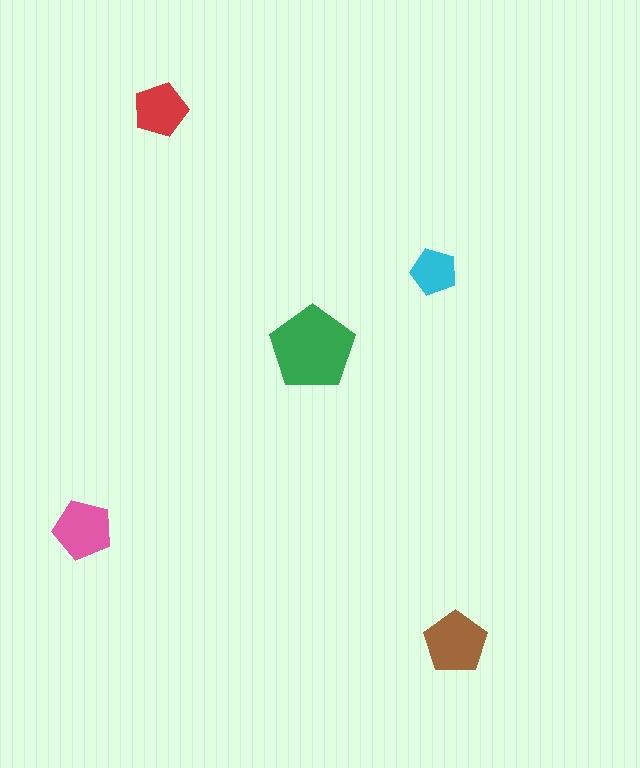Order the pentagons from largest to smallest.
the green one, the brown one, the pink one, the red one, the cyan one.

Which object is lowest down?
The brown pentagon is bottommost.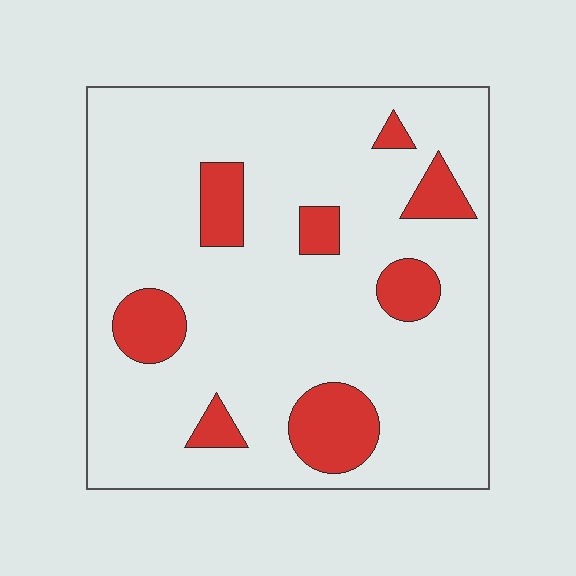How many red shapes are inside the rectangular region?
8.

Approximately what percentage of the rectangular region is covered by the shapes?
Approximately 15%.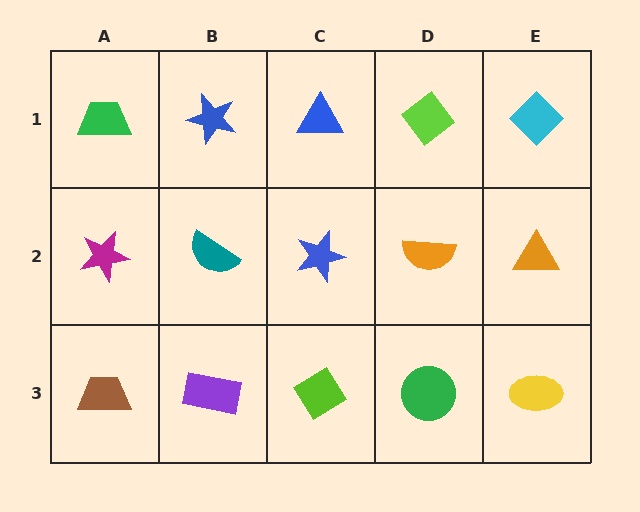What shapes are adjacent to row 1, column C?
A blue star (row 2, column C), a blue star (row 1, column B), a lime diamond (row 1, column D).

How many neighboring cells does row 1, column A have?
2.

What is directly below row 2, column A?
A brown trapezoid.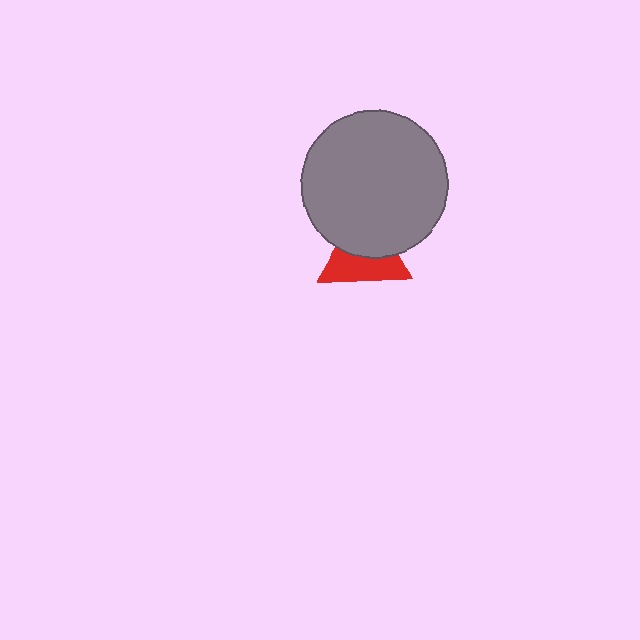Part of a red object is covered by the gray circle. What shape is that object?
It is a triangle.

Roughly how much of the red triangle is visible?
About half of it is visible (roughly 52%).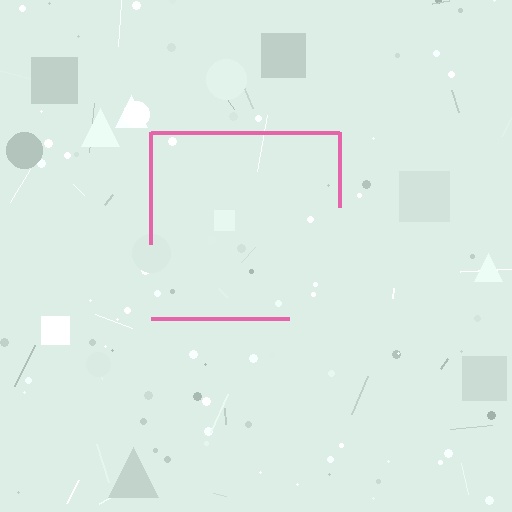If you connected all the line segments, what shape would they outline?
They would outline a square.